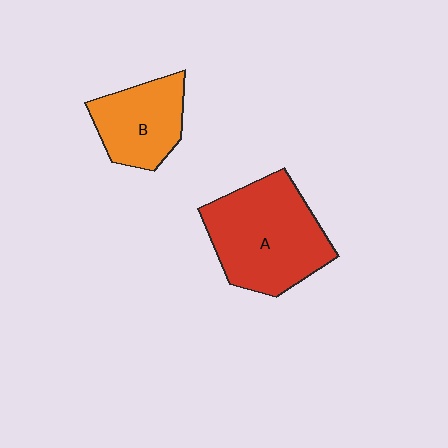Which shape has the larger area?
Shape A (red).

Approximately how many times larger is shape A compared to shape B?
Approximately 1.7 times.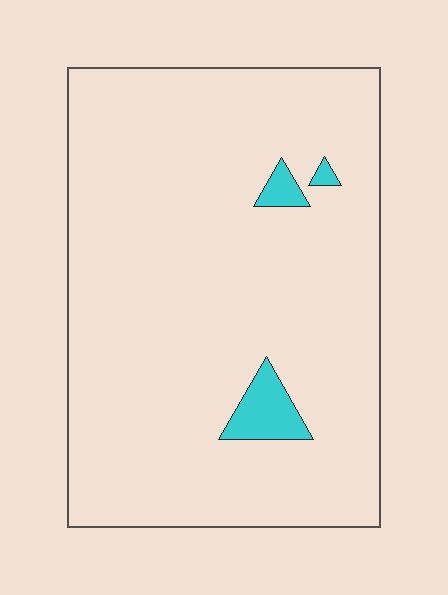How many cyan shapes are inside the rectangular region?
3.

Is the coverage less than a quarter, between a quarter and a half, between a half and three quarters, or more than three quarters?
Less than a quarter.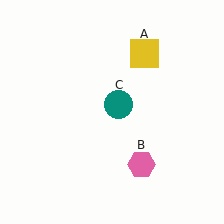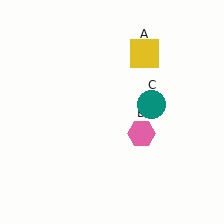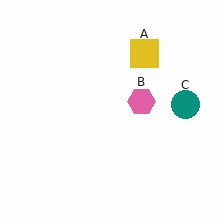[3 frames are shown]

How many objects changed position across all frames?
2 objects changed position: pink hexagon (object B), teal circle (object C).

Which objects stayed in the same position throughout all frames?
Yellow square (object A) remained stationary.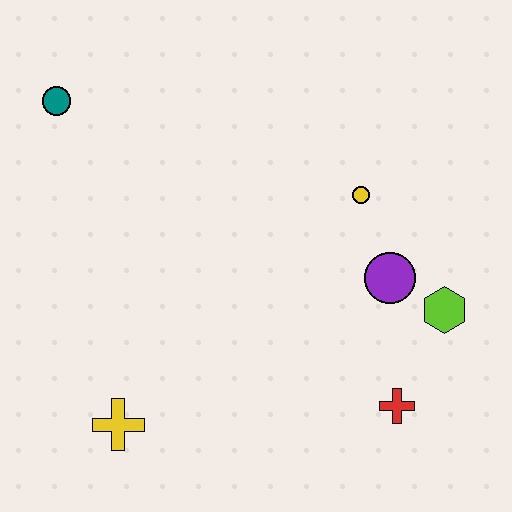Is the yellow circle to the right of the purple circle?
No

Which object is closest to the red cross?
The lime hexagon is closest to the red cross.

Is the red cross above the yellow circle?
No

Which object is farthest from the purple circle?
The teal circle is farthest from the purple circle.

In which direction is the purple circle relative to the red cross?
The purple circle is above the red cross.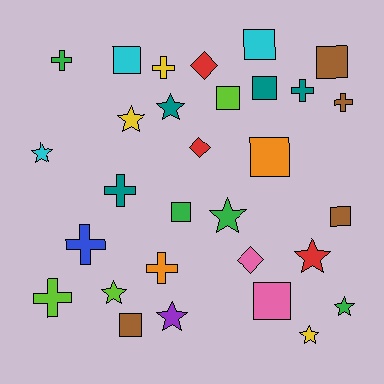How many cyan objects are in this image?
There are 3 cyan objects.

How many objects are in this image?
There are 30 objects.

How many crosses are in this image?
There are 8 crosses.